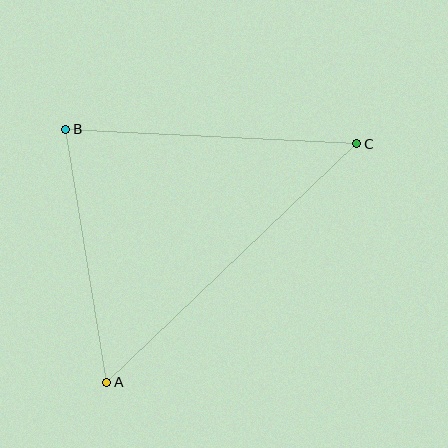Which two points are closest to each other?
Points A and B are closest to each other.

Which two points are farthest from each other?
Points A and C are farthest from each other.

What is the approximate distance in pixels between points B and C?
The distance between B and C is approximately 292 pixels.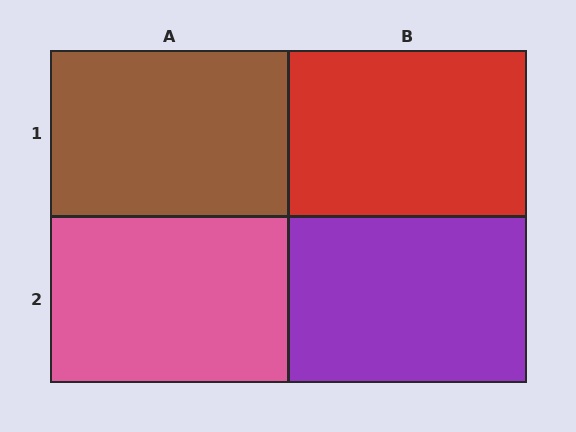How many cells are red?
1 cell is red.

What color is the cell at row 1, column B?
Red.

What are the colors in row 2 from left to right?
Pink, purple.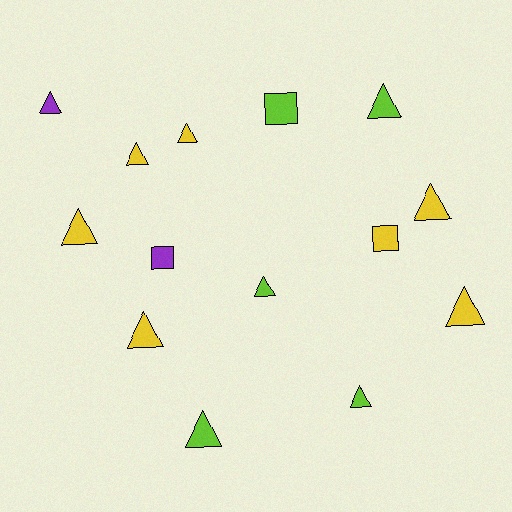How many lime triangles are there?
There are 4 lime triangles.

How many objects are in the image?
There are 14 objects.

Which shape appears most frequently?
Triangle, with 11 objects.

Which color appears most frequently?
Yellow, with 7 objects.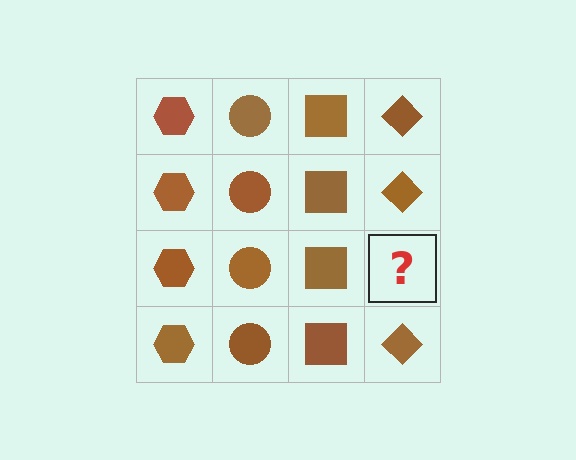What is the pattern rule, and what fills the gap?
The rule is that each column has a consistent shape. The gap should be filled with a brown diamond.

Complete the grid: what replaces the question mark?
The question mark should be replaced with a brown diamond.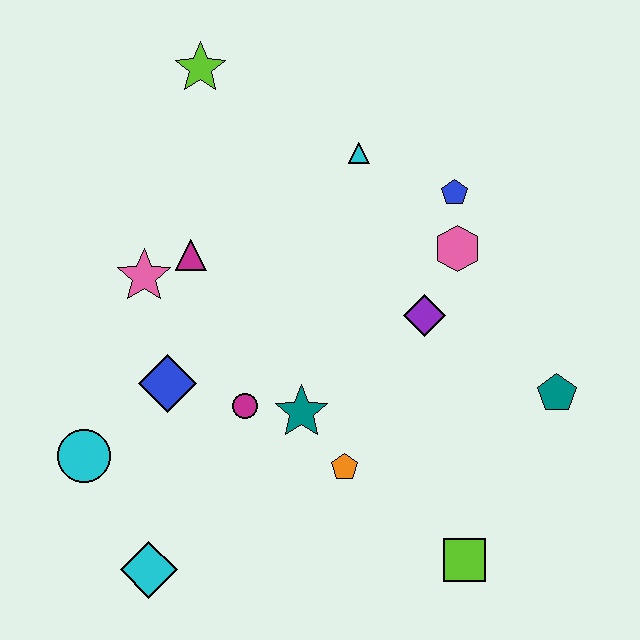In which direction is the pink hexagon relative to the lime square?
The pink hexagon is above the lime square.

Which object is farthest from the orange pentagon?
The lime star is farthest from the orange pentagon.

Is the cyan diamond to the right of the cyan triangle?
No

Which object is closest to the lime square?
The orange pentagon is closest to the lime square.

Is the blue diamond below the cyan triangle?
Yes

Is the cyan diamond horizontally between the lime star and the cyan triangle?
No